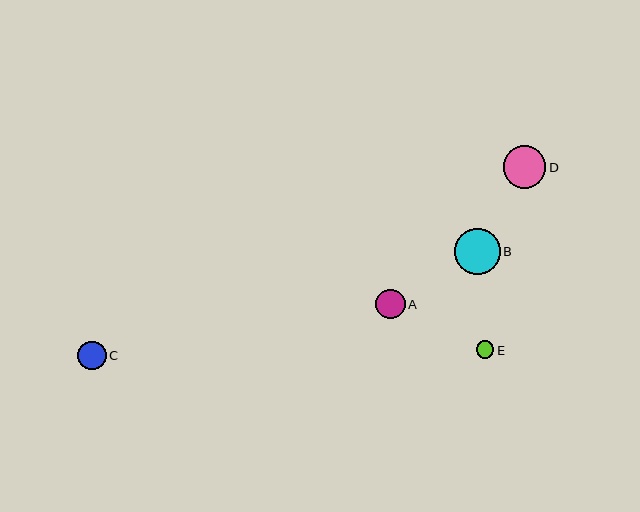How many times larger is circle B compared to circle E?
Circle B is approximately 2.5 times the size of circle E.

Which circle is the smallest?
Circle E is the smallest with a size of approximately 18 pixels.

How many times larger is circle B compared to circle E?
Circle B is approximately 2.5 times the size of circle E.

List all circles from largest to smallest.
From largest to smallest: B, D, A, C, E.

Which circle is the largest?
Circle B is the largest with a size of approximately 45 pixels.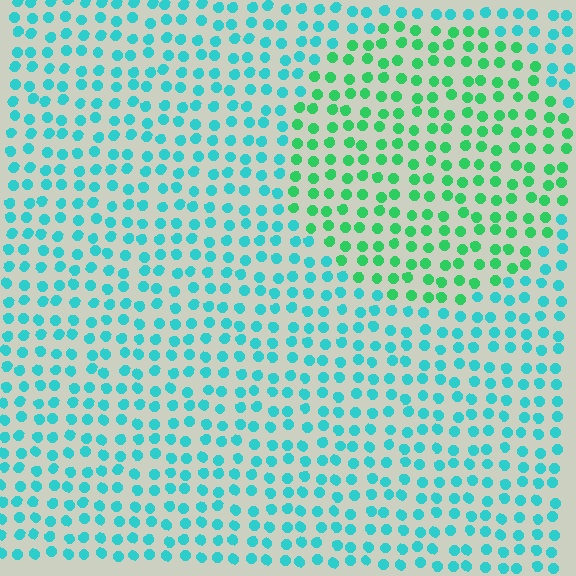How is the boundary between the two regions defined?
The boundary is defined purely by a slight shift in hue (about 40 degrees). Spacing, size, and orientation are identical on both sides.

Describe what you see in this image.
The image is filled with small cyan elements in a uniform arrangement. A circle-shaped region is visible where the elements are tinted to a slightly different hue, forming a subtle color boundary.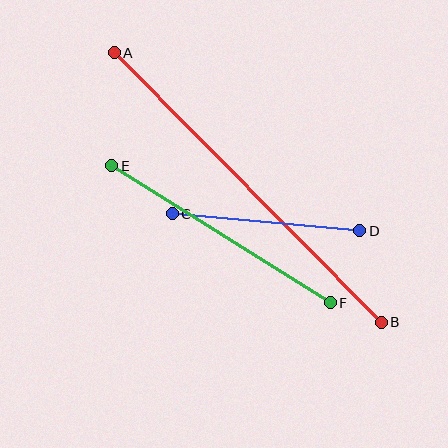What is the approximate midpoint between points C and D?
The midpoint is at approximately (266, 222) pixels.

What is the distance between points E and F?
The distance is approximately 258 pixels.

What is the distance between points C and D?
The distance is approximately 188 pixels.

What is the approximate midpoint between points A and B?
The midpoint is at approximately (248, 188) pixels.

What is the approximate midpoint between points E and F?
The midpoint is at approximately (221, 234) pixels.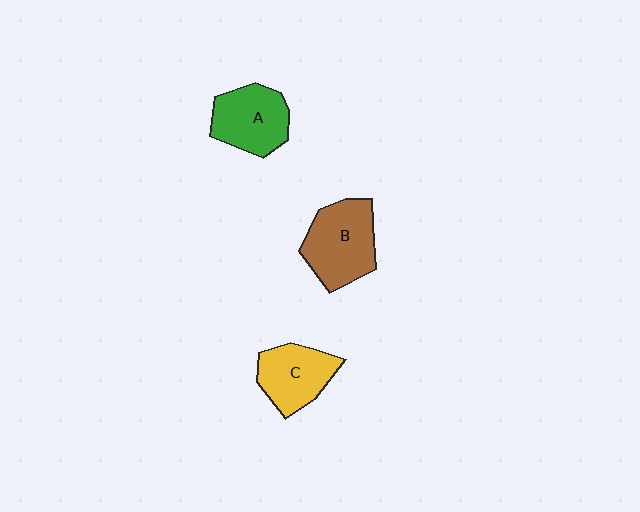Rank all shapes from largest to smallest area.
From largest to smallest: B (brown), A (green), C (yellow).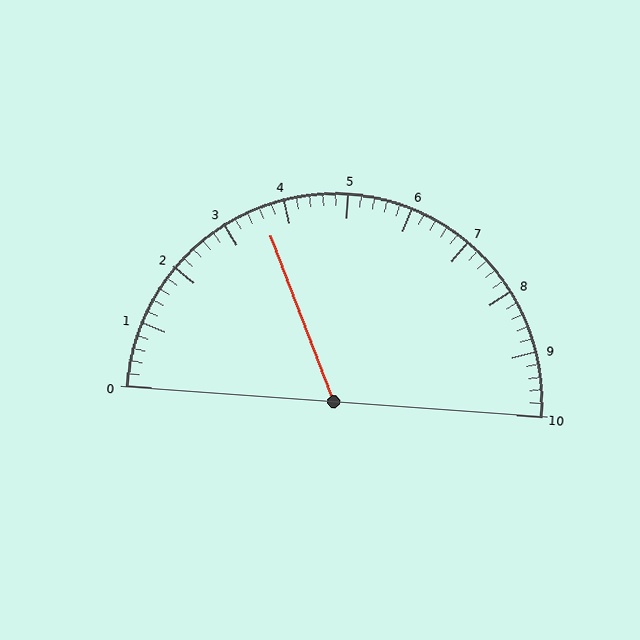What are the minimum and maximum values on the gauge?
The gauge ranges from 0 to 10.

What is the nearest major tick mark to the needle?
The nearest major tick mark is 4.